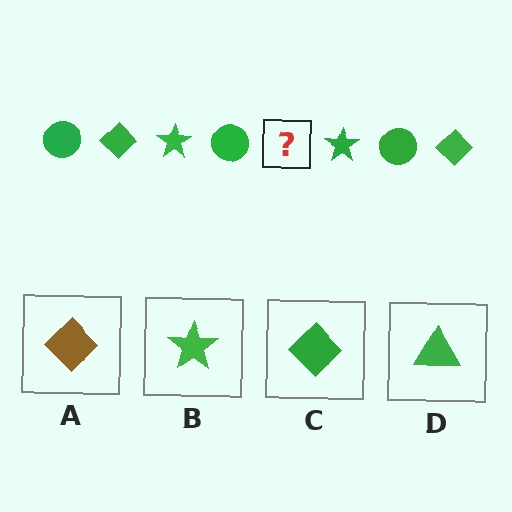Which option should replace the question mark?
Option C.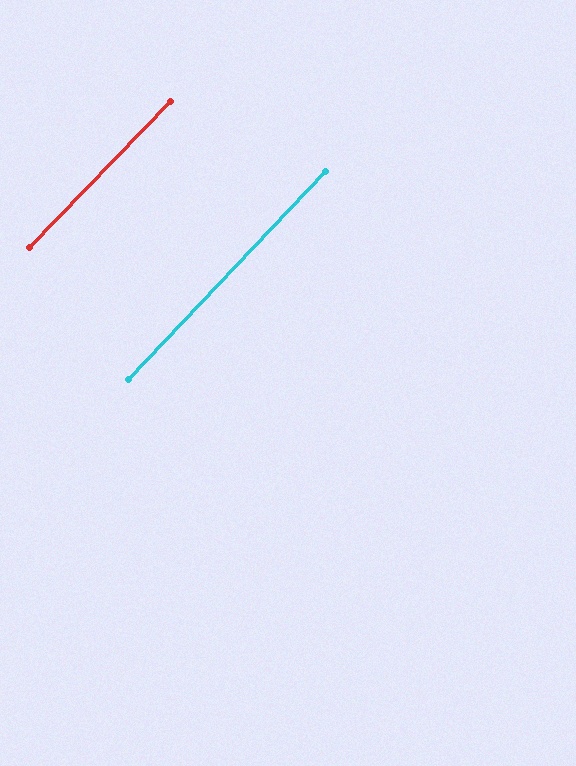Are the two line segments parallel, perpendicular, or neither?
Parallel — their directions differ by only 0.5°.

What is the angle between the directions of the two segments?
Approximately 1 degree.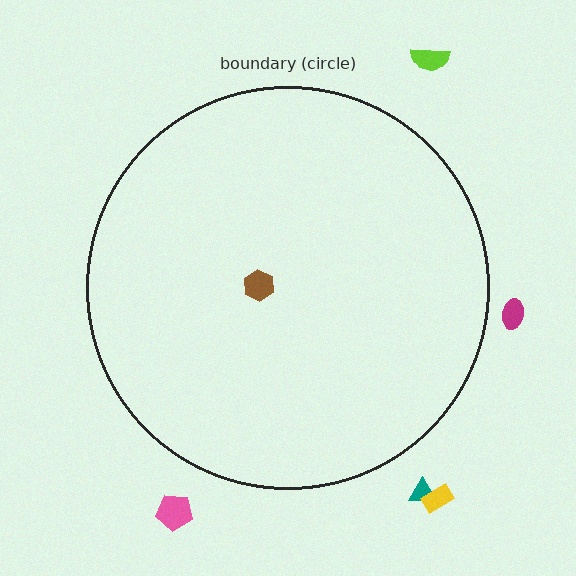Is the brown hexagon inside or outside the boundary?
Inside.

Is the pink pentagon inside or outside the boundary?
Outside.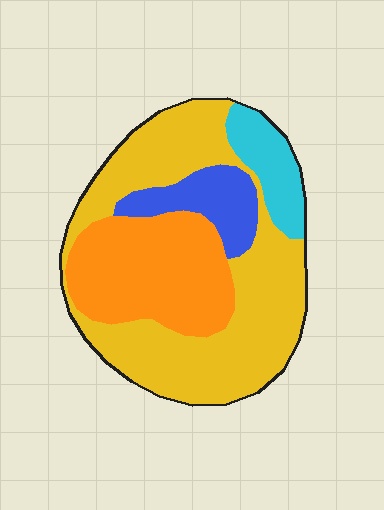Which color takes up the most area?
Yellow, at roughly 50%.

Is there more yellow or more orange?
Yellow.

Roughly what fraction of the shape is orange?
Orange takes up about one quarter (1/4) of the shape.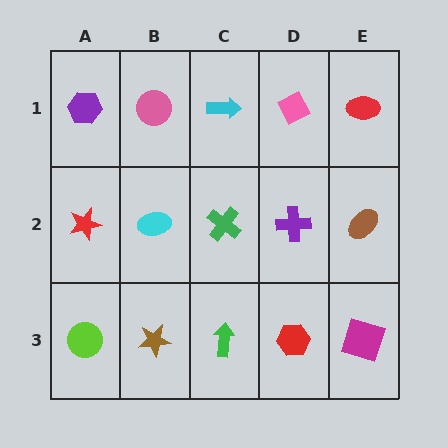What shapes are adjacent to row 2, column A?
A purple hexagon (row 1, column A), a lime circle (row 3, column A), a cyan ellipse (row 2, column B).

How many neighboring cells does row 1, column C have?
3.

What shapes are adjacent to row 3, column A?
A red star (row 2, column A), a brown star (row 3, column B).